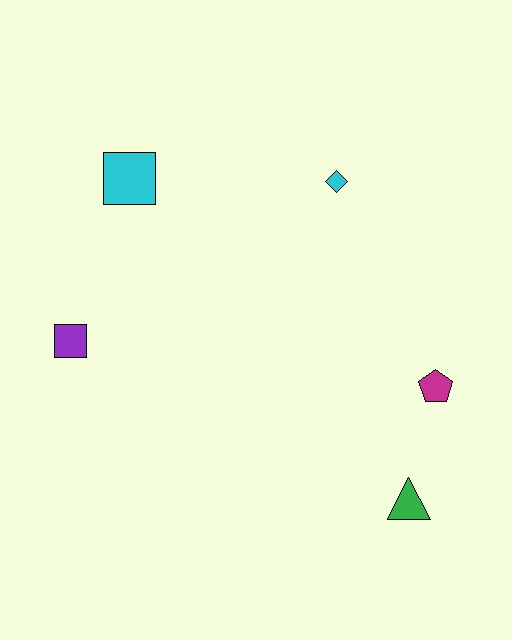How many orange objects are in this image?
There are no orange objects.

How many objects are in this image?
There are 5 objects.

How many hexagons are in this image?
There are no hexagons.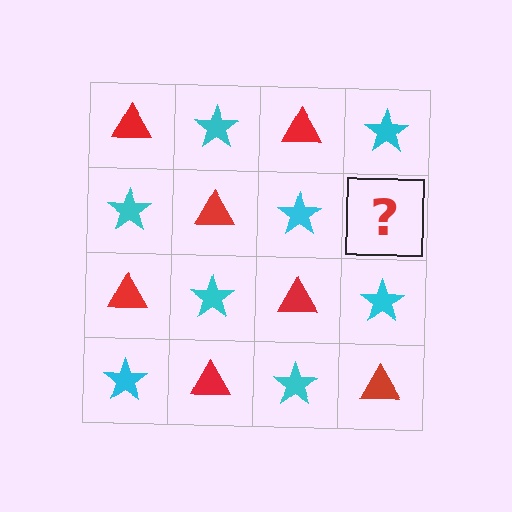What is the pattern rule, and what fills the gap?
The rule is that it alternates red triangle and cyan star in a checkerboard pattern. The gap should be filled with a red triangle.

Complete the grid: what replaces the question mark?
The question mark should be replaced with a red triangle.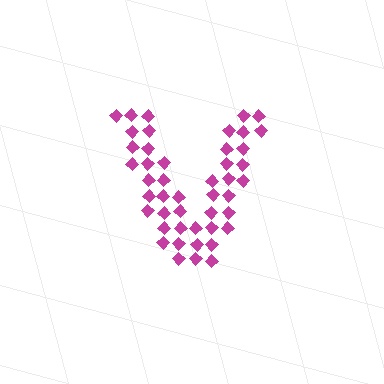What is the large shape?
The large shape is the letter V.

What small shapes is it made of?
It is made of small diamonds.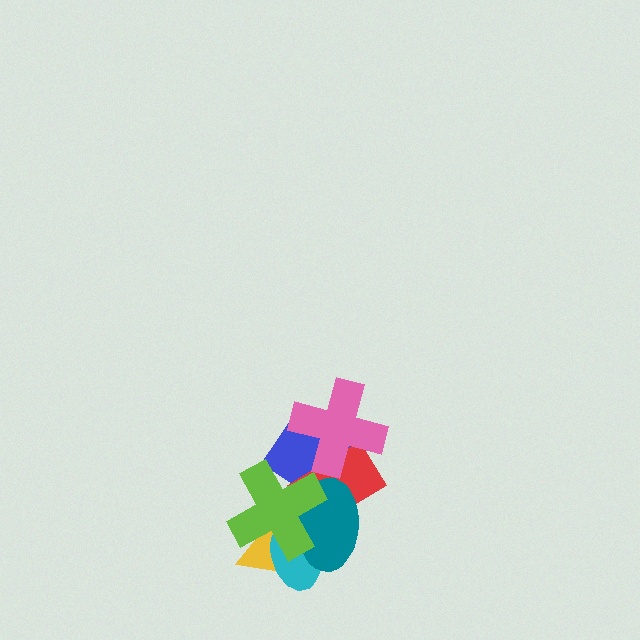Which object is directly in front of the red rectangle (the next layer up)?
The pink cross is directly in front of the red rectangle.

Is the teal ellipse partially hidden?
Yes, it is partially covered by another shape.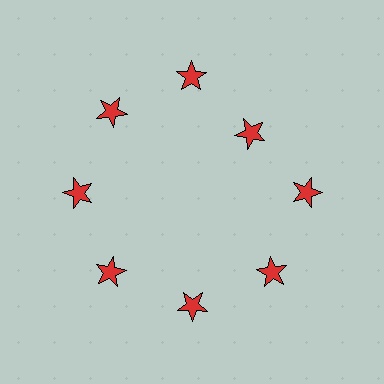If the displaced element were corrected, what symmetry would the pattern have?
It would have 8-fold rotational symmetry — the pattern would map onto itself every 45 degrees.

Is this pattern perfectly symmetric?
No. The 8 red stars are arranged in a ring, but one element near the 2 o'clock position is pulled inward toward the center, breaking the 8-fold rotational symmetry.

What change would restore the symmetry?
The symmetry would be restored by moving it outward, back onto the ring so that all 8 stars sit at equal angles and equal distance from the center.